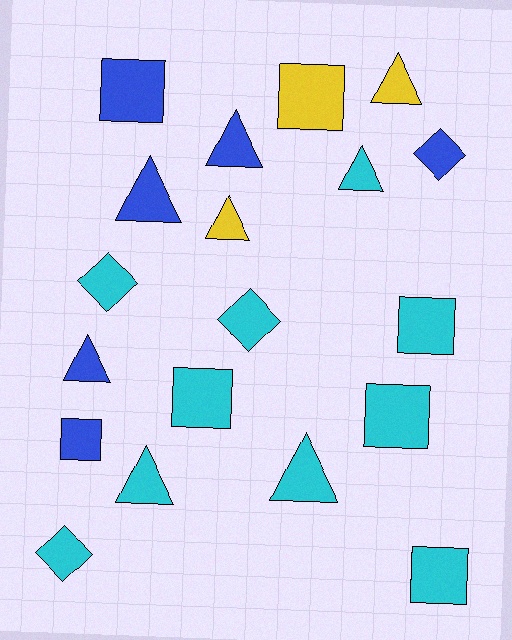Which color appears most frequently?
Cyan, with 10 objects.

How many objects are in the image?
There are 19 objects.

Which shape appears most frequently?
Triangle, with 8 objects.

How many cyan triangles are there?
There are 3 cyan triangles.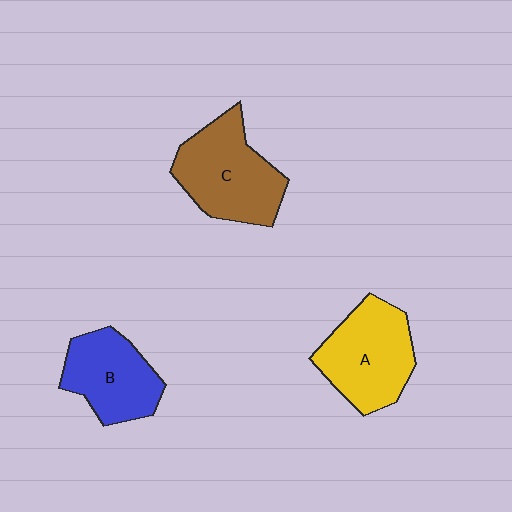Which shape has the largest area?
Shape C (brown).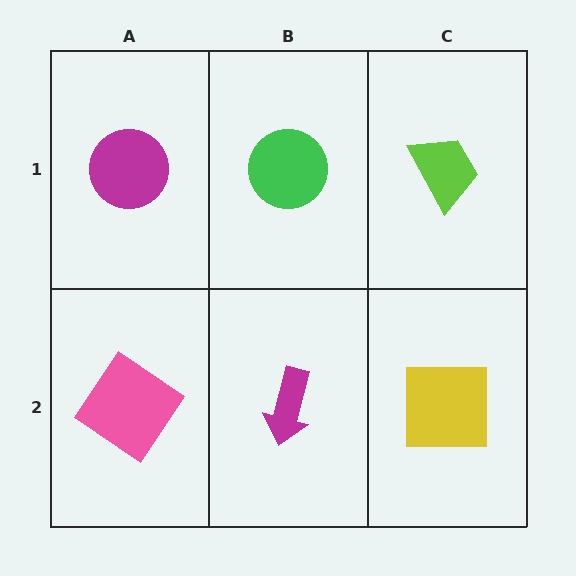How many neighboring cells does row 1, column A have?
2.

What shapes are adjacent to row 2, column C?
A lime trapezoid (row 1, column C), a magenta arrow (row 2, column B).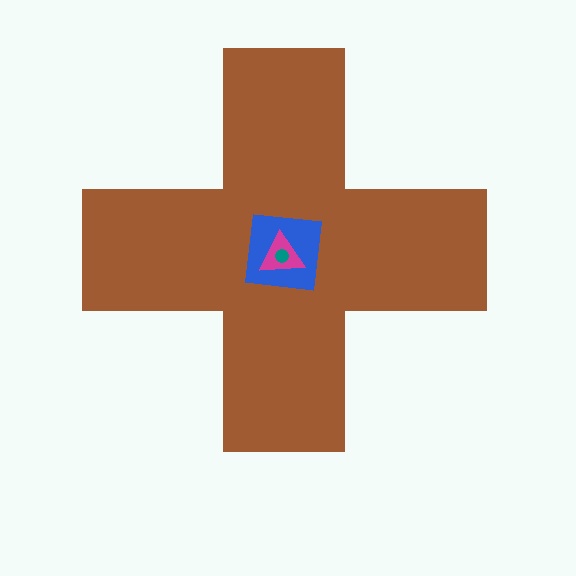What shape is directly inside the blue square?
The magenta triangle.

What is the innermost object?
The teal circle.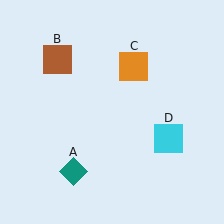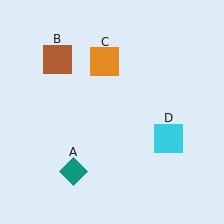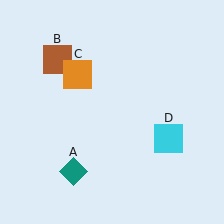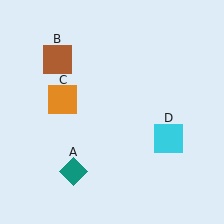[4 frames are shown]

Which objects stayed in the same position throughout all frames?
Teal diamond (object A) and brown square (object B) and cyan square (object D) remained stationary.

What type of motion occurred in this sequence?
The orange square (object C) rotated counterclockwise around the center of the scene.